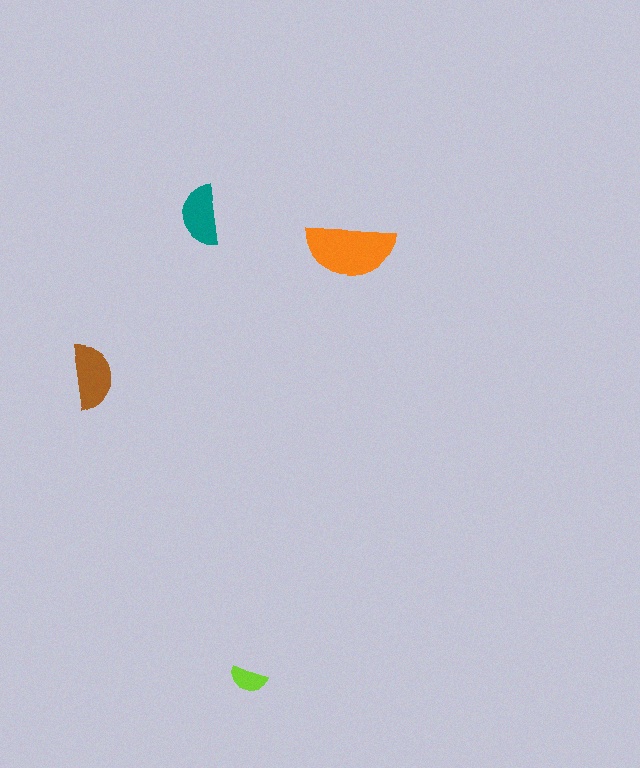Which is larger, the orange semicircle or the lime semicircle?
The orange one.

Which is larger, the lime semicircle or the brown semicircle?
The brown one.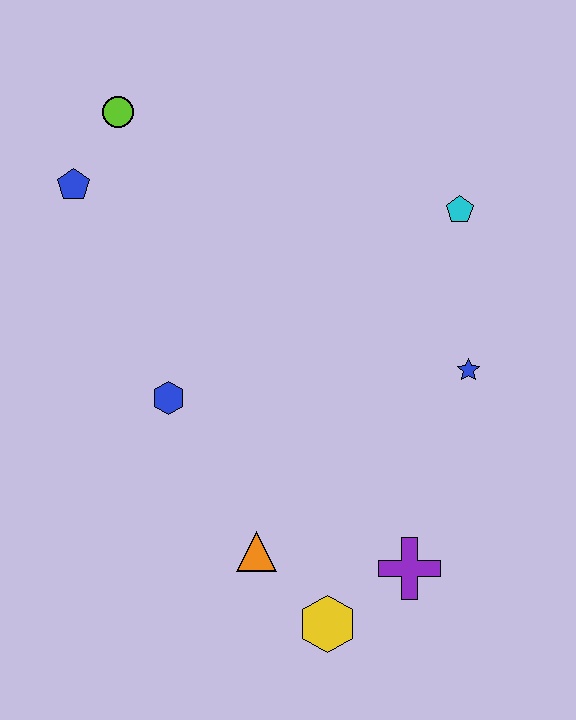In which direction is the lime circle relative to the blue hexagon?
The lime circle is above the blue hexagon.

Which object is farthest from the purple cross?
The lime circle is farthest from the purple cross.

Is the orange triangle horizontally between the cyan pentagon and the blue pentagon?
Yes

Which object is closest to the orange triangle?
The yellow hexagon is closest to the orange triangle.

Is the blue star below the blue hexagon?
No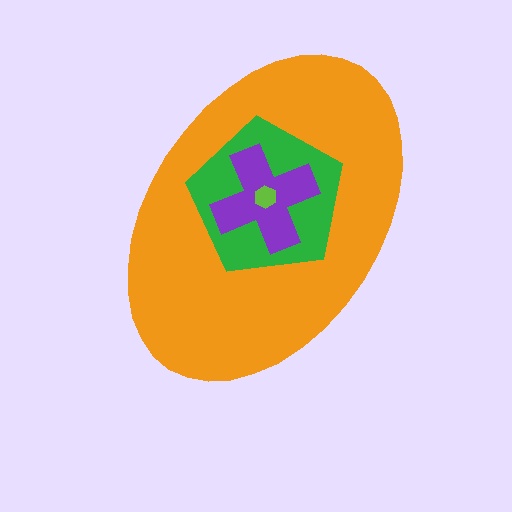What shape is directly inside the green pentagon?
The purple cross.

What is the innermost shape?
The lime hexagon.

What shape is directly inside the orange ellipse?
The green pentagon.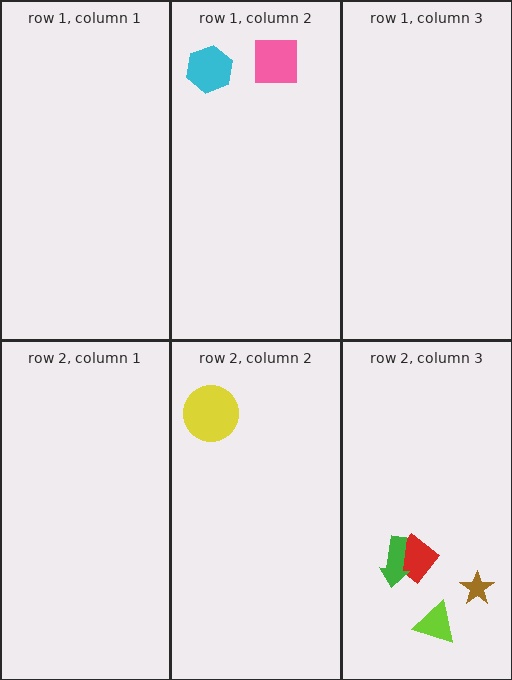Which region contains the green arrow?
The row 2, column 3 region.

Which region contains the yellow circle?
The row 2, column 2 region.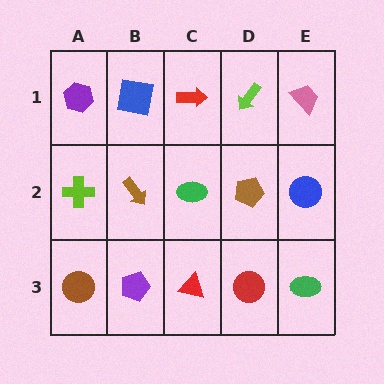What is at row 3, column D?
A red circle.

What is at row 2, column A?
A lime cross.